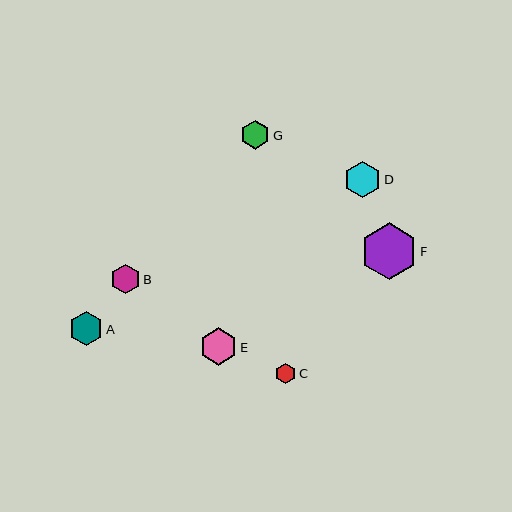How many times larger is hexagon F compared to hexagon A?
Hexagon F is approximately 1.6 times the size of hexagon A.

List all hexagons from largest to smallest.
From largest to smallest: F, E, D, A, B, G, C.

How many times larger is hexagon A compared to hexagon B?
Hexagon A is approximately 1.2 times the size of hexagon B.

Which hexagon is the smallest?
Hexagon C is the smallest with a size of approximately 20 pixels.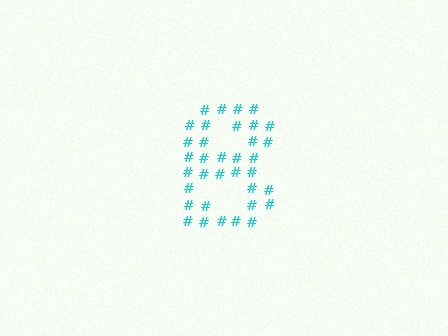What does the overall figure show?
The overall figure shows the digit 8.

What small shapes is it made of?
It is made of small hash symbols.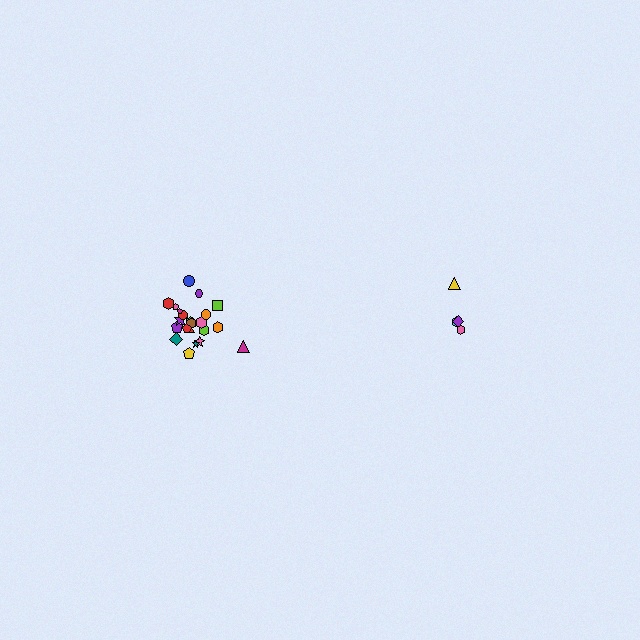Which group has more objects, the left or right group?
The left group.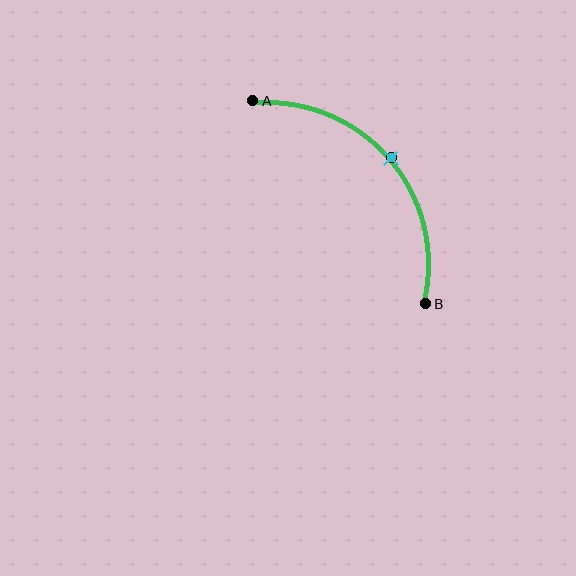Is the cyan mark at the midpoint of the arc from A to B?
Yes. The cyan mark lies on the arc at equal arc-length from both A and B — it is the arc midpoint.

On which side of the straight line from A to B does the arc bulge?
The arc bulges above and to the right of the straight line connecting A and B.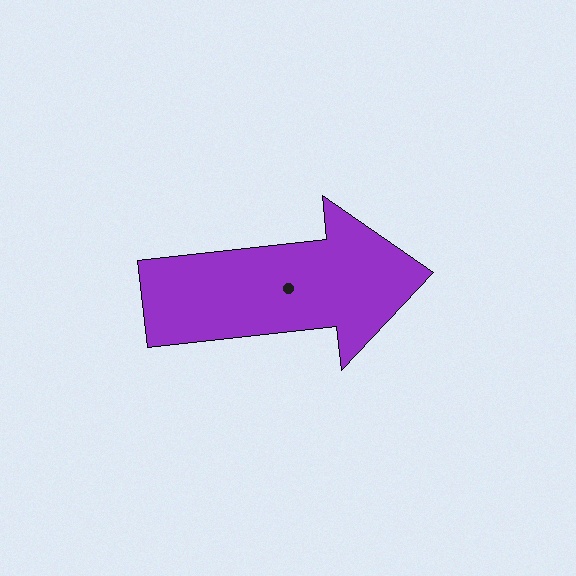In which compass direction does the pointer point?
East.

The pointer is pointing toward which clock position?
Roughly 3 o'clock.